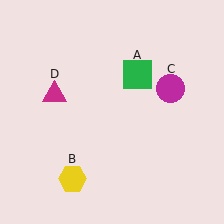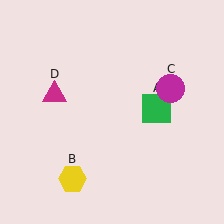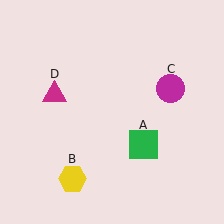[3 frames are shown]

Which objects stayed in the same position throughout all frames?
Yellow hexagon (object B) and magenta circle (object C) and magenta triangle (object D) remained stationary.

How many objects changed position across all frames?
1 object changed position: green square (object A).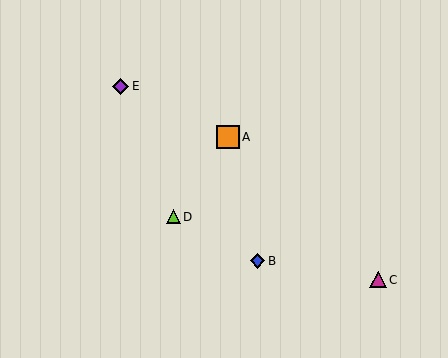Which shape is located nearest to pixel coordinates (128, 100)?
The purple diamond (labeled E) at (121, 86) is nearest to that location.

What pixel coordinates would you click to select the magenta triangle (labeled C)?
Click at (378, 280) to select the magenta triangle C.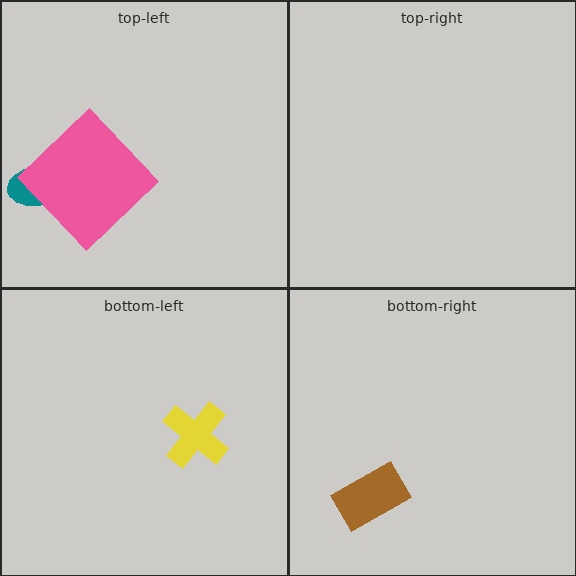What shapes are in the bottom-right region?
The brown rectangle.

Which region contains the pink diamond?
The top-left region.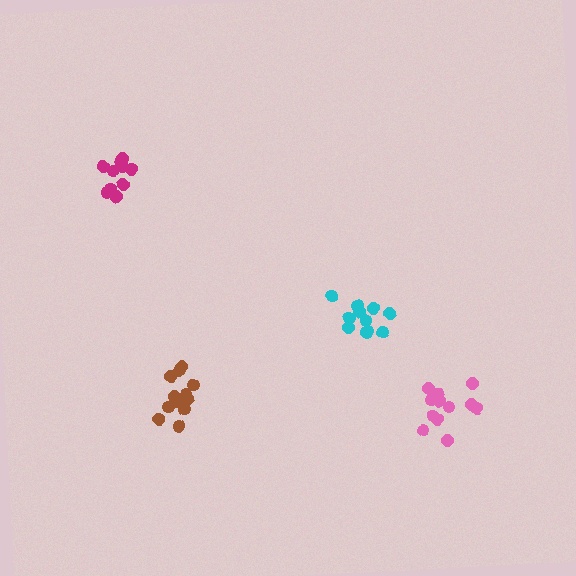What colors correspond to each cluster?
The clusters are colored: brown, magenta, pink, cyan.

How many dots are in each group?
Group 1: 14 dots, Group 2: 10 dots, Group 3: 12 dots, Group 4: 12 dots (48 total).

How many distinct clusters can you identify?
There are 4 distinct clusters.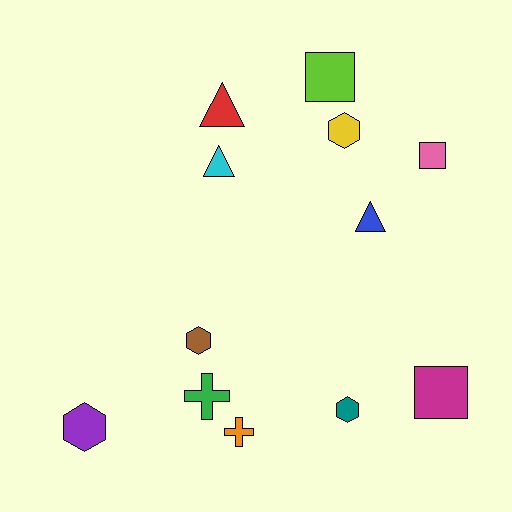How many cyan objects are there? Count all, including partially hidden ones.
There is 1 cyan object.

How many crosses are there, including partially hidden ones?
There are 2 crosses.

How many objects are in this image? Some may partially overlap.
There are 12 objects.